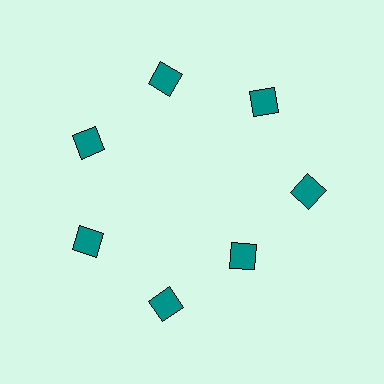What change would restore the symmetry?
The symmetry would be restored by moving it outward, back onto the ring so that all 7 squares sit at equal angles and equal distance from the center.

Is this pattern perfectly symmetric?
No. The 7 teal squares are arranged in a ring, but one element near the 5 o'clock position is pulled inward toward the center, breaking the 7-fold rotational symmetry.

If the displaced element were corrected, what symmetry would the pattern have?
It would have 7-fold rotational symmetry — the pattern would map onto itself every 51 degrees.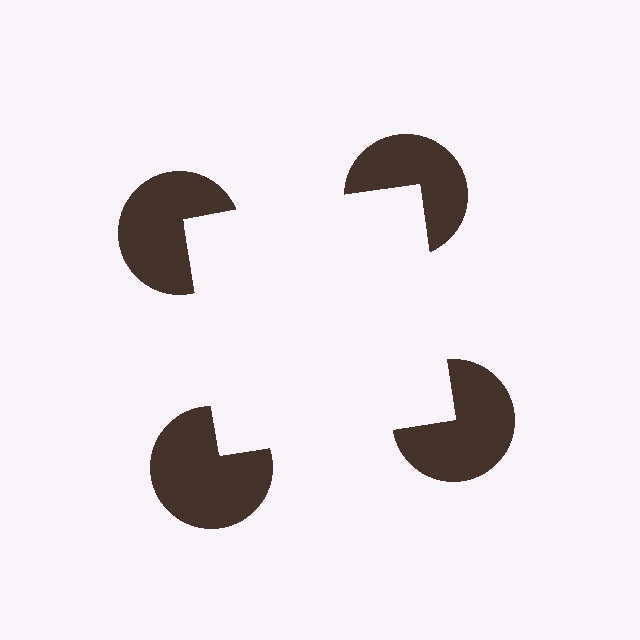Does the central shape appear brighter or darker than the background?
It typically appears slightly brighter than the background, even though no actual brightness change is drawn.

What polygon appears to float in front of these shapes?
An illusory square — its edges are inferred from the aligned wedge cuts in the pac-man discs, not physically drawn.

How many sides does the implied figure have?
4 sides.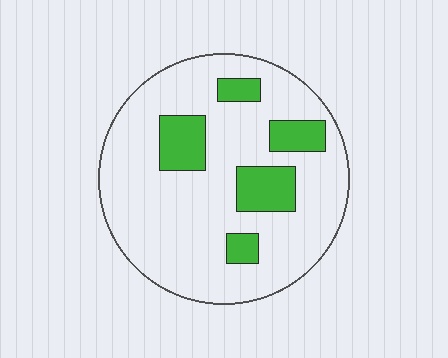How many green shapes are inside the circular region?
5.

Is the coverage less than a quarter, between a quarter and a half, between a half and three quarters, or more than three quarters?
Less than a quarter.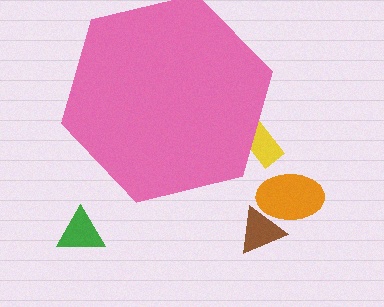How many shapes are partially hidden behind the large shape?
1 shape is partially hidden.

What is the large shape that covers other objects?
A pink hexagon.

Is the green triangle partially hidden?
No, the green triangle is fully visible.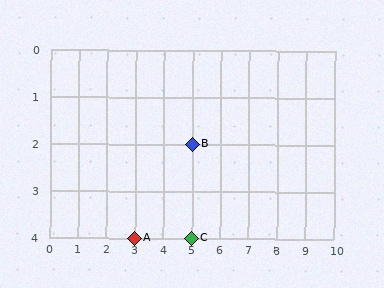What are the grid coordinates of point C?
Point C is at grid coordinates (5, 4).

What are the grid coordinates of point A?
Point A is at grid coordinates (3, 4).